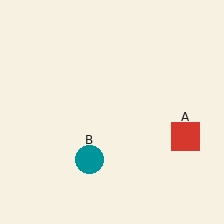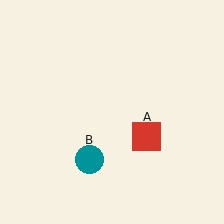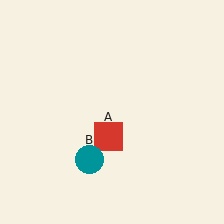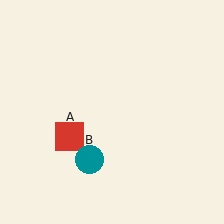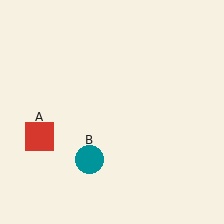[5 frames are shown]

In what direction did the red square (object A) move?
The red square (object A) moved left.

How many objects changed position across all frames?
1 object changed position: red square (object A).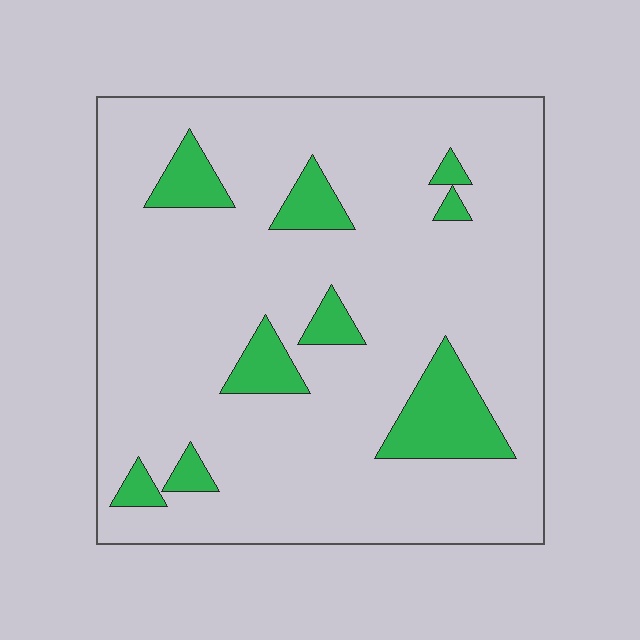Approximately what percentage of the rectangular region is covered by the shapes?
Approximately 15%.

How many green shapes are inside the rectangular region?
9.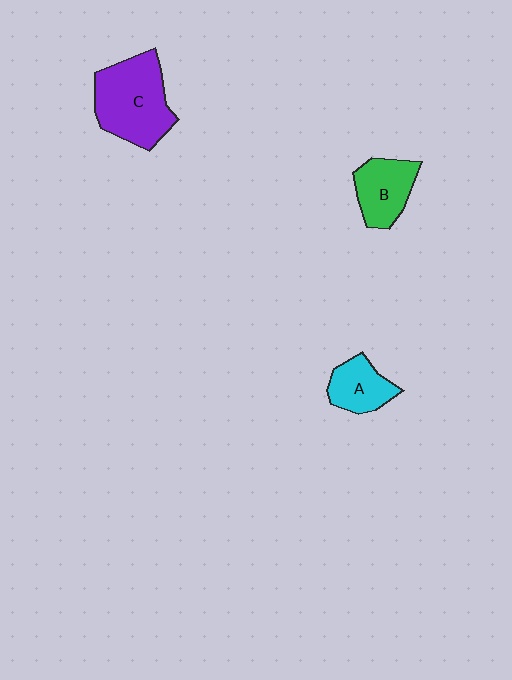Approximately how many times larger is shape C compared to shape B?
Approximately 1.7 times.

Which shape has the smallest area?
Shape A (cyan).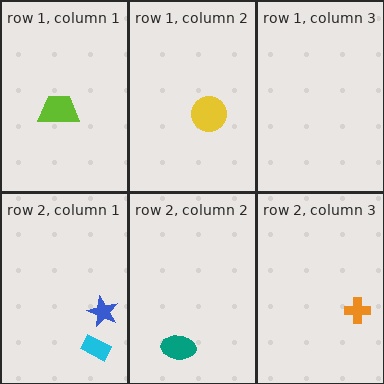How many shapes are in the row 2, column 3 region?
1.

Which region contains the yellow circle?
The row 1, column 2 region.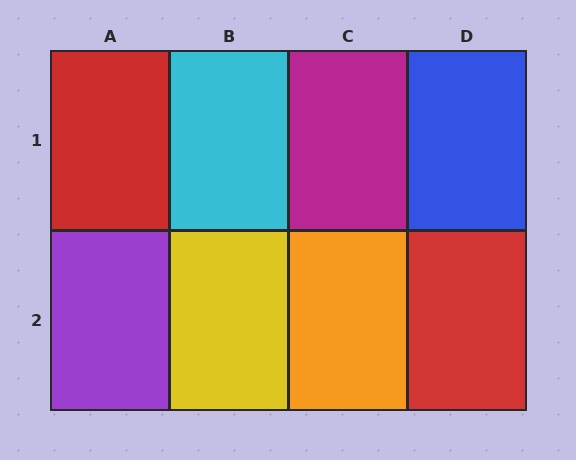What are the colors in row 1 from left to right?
Red, cyan, magenta, blue.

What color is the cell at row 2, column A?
Purple.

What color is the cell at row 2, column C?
Orange.